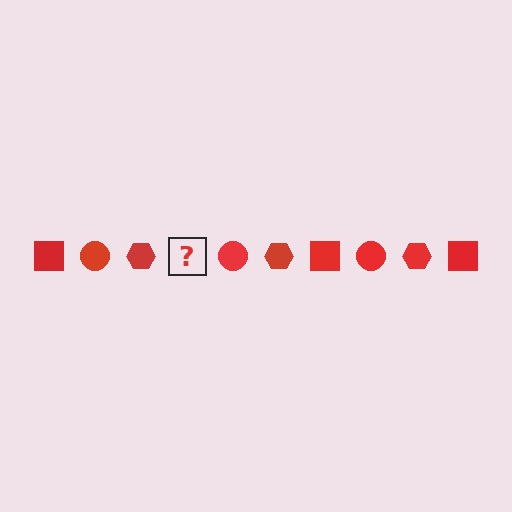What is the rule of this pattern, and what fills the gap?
The rule is that the pattern cycles through square, circle, hexagon shapes in red. The gap should be filled with a red square.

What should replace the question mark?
The question mark should be replaced with a red square.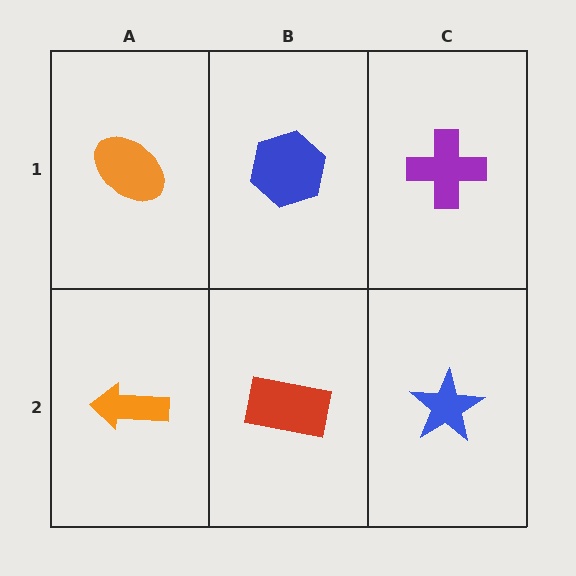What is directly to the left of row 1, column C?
A blue hexagon.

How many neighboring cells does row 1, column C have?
2.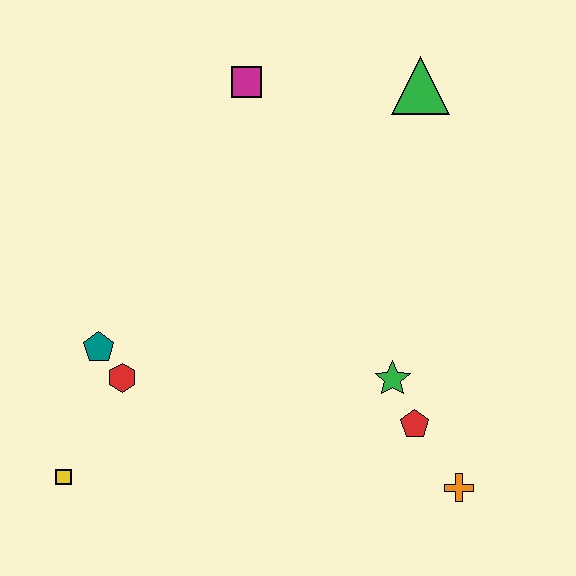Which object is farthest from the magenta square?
The orange cross is farthest from the magenta square.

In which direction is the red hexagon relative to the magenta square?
The red hexagon is below the magenta square.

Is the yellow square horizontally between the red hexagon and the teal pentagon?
No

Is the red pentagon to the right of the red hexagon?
Yes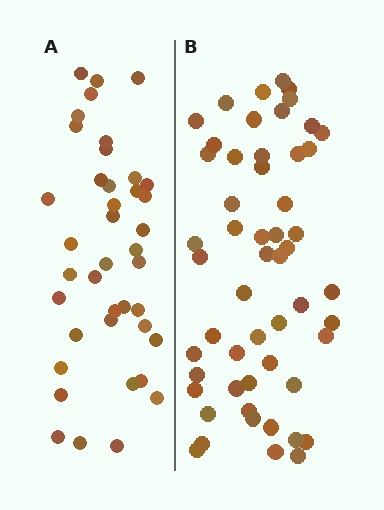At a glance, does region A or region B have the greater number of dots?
Region B (the right region) has more dots.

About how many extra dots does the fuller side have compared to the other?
Region B has approximately 15 more dots than region A.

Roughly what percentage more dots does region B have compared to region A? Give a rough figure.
About 35% more.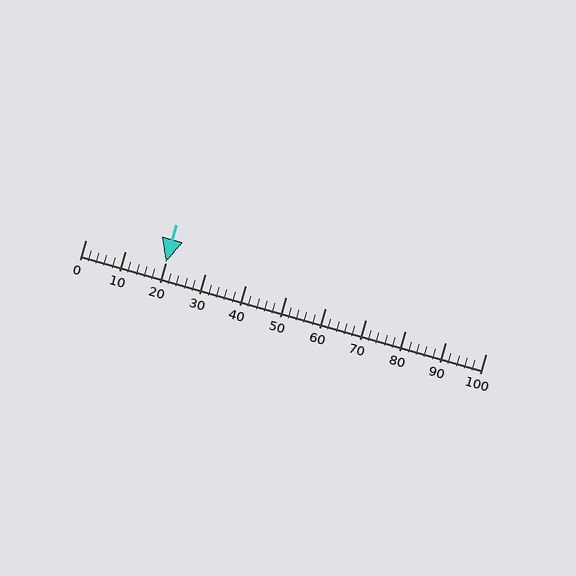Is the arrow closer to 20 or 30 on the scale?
The arrow is closer to 20.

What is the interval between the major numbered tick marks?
The major tick marks are spaced 10 units apart.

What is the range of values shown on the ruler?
The ruler shows values from 0 to 100.